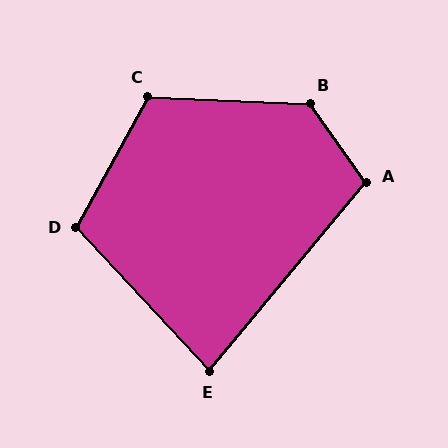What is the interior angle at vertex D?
Approximately 108 degrees (obtuse).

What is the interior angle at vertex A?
Approximately 105 degrees (obtuse).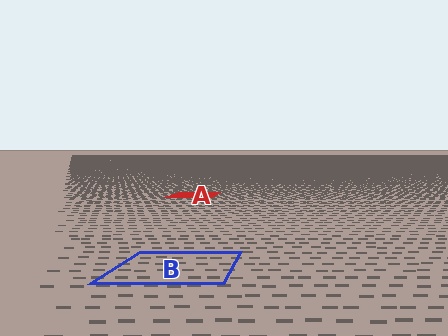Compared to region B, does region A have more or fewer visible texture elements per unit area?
Region A has more texture elements per unit area — they are packed more densely because it is farther away.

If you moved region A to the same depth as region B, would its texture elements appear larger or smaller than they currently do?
They would appear larger. At a closer depth, the same texture elements are projected at a bigger on-screen size.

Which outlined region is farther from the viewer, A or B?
Region A is farther from the viewer — the texture elements inside it appear smaller and more densely packed.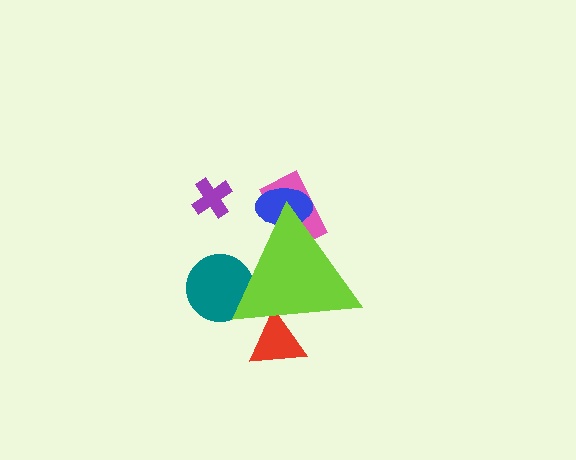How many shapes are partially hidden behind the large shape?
4 shapes are partially hidden.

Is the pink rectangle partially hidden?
Yes, the pink rectangle is partially hidden behind the lime triangle.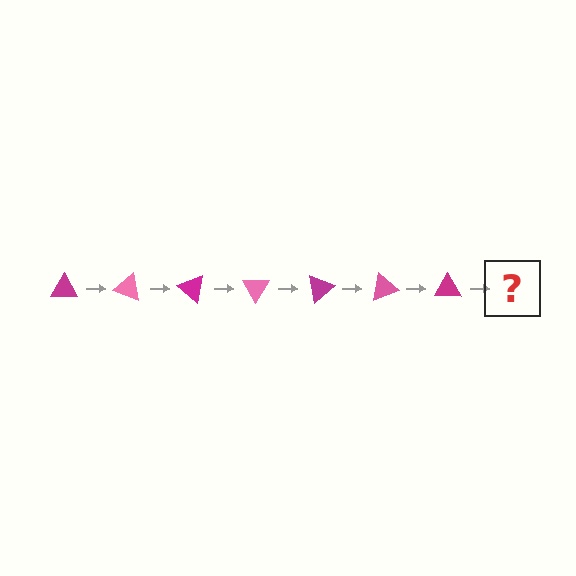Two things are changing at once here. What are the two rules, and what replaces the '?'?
The two rules are that it rotates 20 degrees each step and the color cycles through magenta and pink. The '?' should be a pink triangle, rotated 140 degrees from the start.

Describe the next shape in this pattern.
It should be a pink triangle, rotated 140 degrees from the start.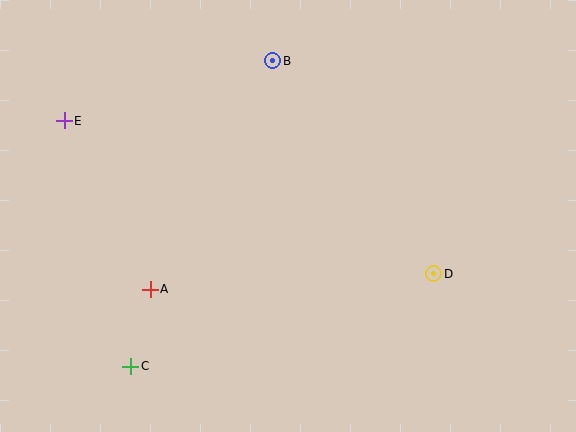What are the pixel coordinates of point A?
Point A is at (150, 289).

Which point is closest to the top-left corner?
Point E is closest to the top-left corner.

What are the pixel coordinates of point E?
Point E is at (64, 121).